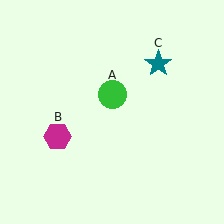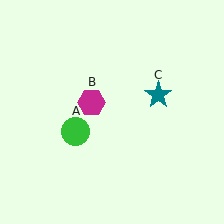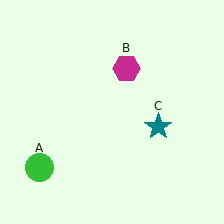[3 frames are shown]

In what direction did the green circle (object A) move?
The green circle (object A) moved down and to the left.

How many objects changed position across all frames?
3 objects changed position: green circle (object A), magenta hexagon (object B), teal star (object C).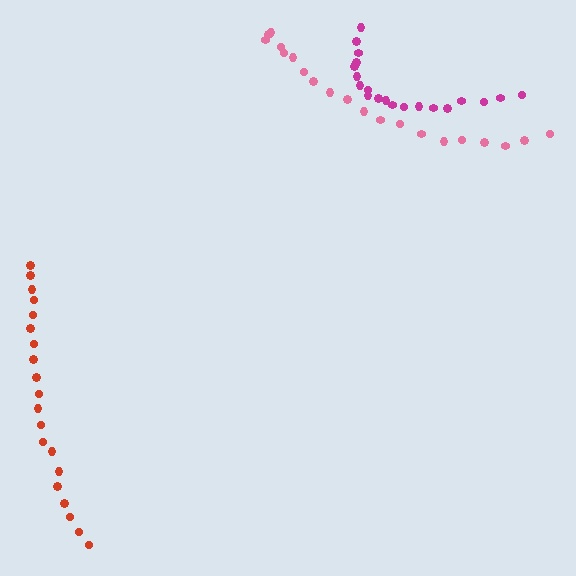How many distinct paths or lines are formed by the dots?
There are 3 distinct paths.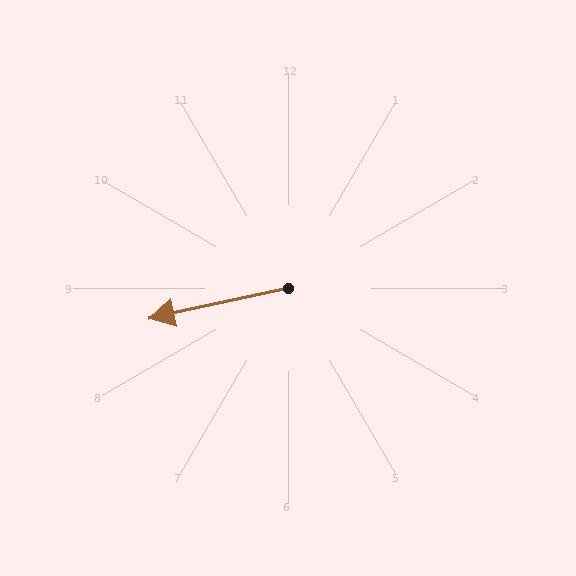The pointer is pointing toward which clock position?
Roughly 9 o'clock.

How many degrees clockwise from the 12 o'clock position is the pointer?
Approximately 258 degrees.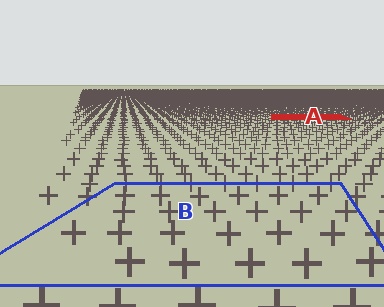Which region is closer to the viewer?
Region B is closer. The texture elements there are larger and more spread out.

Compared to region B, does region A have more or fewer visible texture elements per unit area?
Region A has more texture elements per unit area — they are packed more densely because it is farther away.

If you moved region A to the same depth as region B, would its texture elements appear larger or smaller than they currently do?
They would appear larger. At a closer depth, the same texture elements are projected at a bigger on-screen size.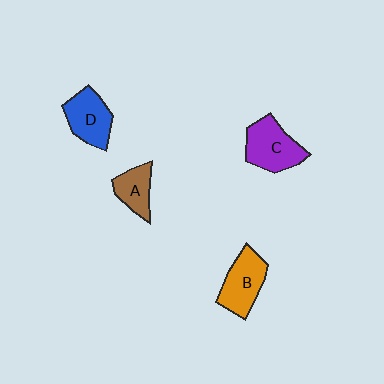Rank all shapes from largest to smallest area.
From largest to smallest: C (purple), B (orange), D (blue), A (brown).